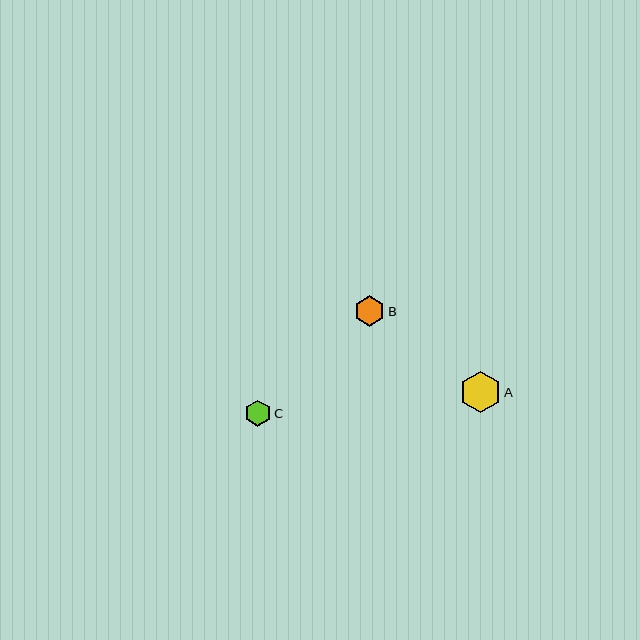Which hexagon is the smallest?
Hexagon C is the smallest with a size of approximately 26 pixels.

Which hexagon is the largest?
Hexagon A is the largest with a size of approximately 41 pixels.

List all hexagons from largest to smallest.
From largest to smallest: A, B, C.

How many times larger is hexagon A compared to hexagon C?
Hexagon A is approximately 1.6 times the size of hexagon C.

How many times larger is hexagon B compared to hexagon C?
Hexagon B is approximately 1.2 times the size of hexagon C.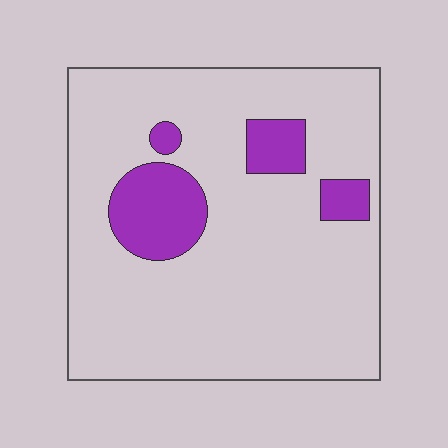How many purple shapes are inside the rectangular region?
4.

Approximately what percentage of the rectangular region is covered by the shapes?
Approximately 15%.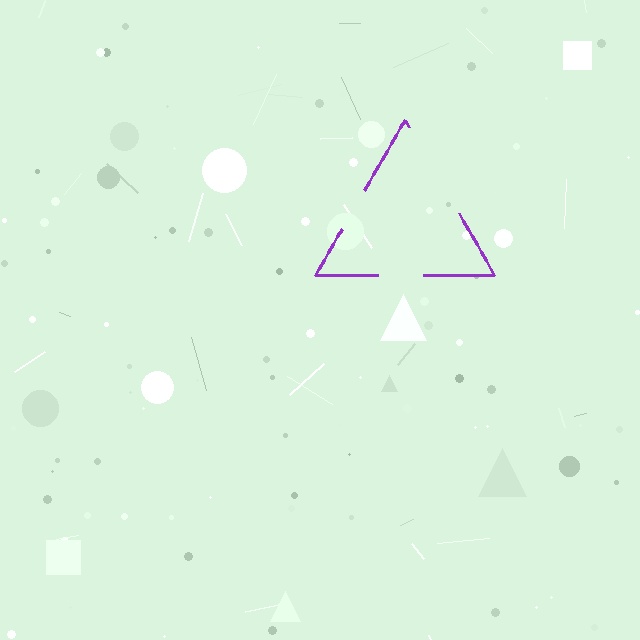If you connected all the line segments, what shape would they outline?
They would outline a triangle.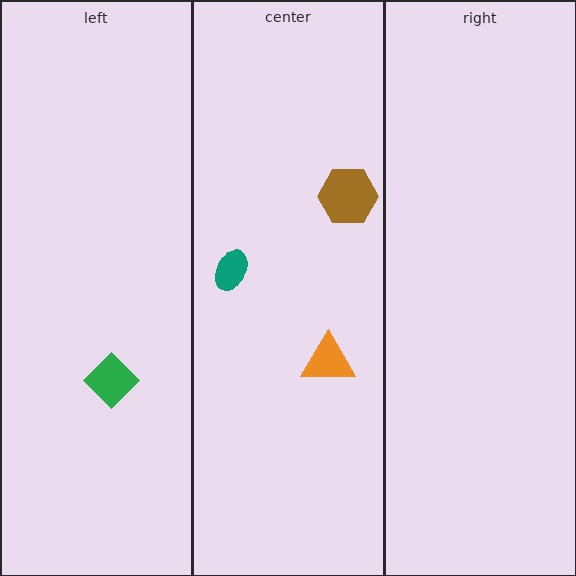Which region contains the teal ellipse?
The center region.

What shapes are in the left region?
The green diamond.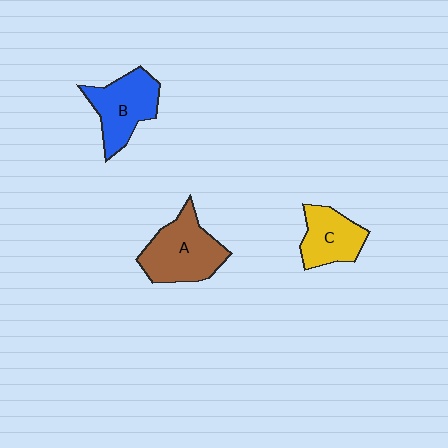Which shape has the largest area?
Shape A (brown).